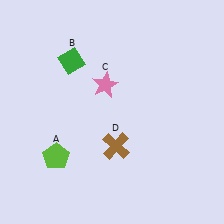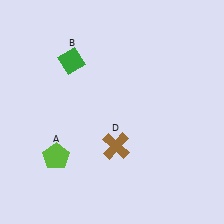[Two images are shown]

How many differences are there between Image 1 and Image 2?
There is 1 difference between the two images.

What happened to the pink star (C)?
The pink star (C) was removed in Image 2. It was in the top-left area of Image 1.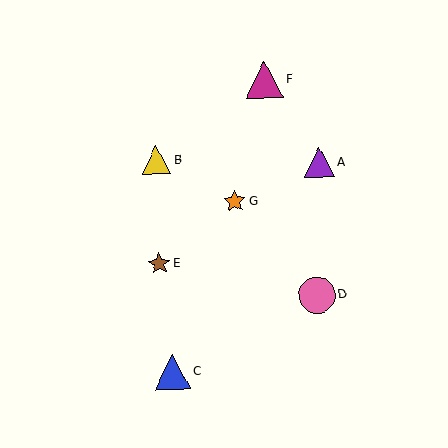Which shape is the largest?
The magenta triangle (labeled F) is the largest.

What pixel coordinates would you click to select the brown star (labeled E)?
Click at (159, 264) to select the brown star E.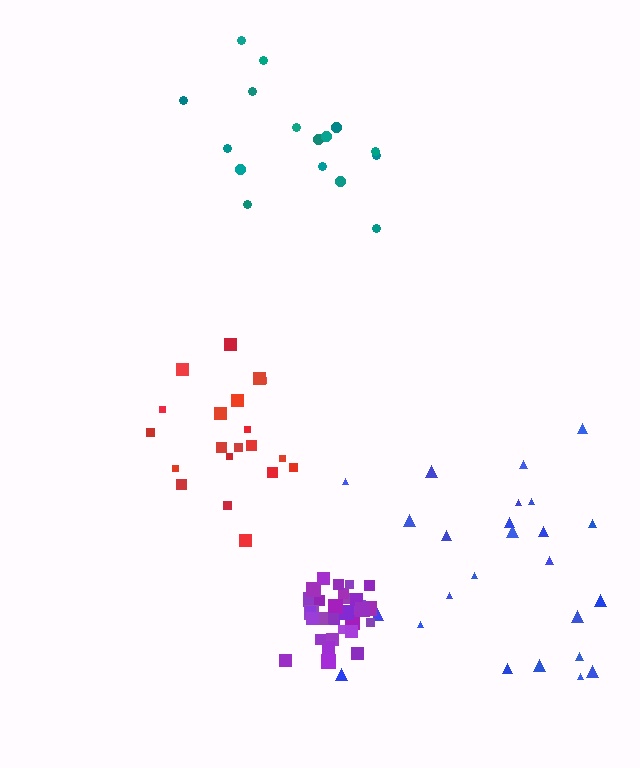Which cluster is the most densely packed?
Purple.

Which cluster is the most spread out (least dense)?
Teal.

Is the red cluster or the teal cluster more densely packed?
Red.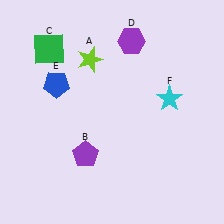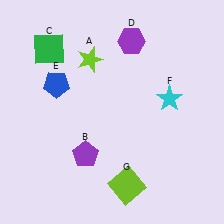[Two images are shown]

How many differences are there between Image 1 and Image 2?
There is 1 difference between the two images.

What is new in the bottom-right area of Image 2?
A lime square (G) was added in the bottom-right area of Image 2.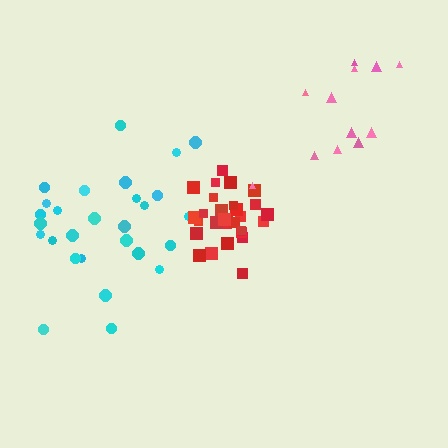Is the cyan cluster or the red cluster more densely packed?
Red.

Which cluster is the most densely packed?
Red.